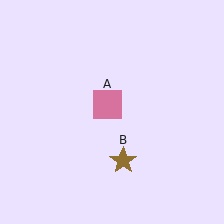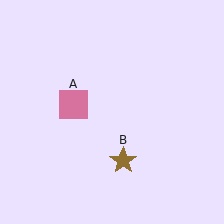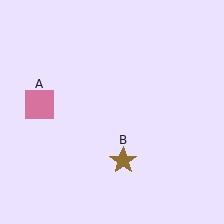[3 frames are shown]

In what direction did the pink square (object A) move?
The pink square (object A) moved left.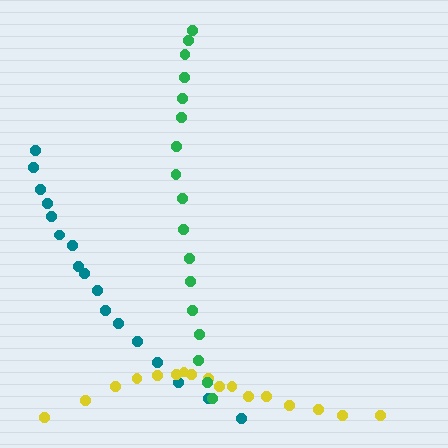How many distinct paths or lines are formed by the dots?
There are 3 distinct paths.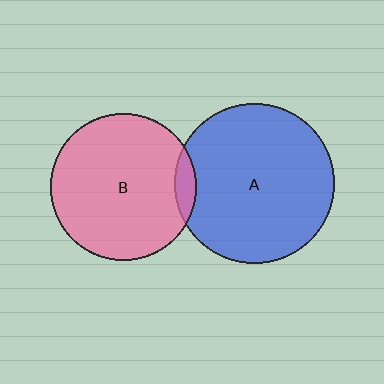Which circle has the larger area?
Circle A (blue).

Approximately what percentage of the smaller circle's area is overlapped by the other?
Approximately 5%.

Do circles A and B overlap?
Yes.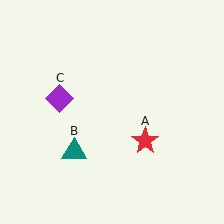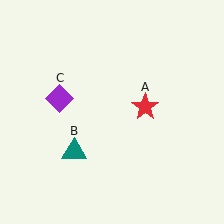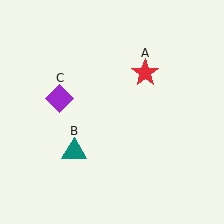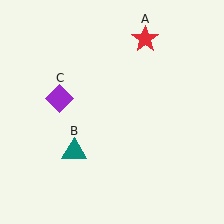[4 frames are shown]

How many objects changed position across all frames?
1 object changed position: red star (object A).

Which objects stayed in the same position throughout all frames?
Teal triangle (object B) and purple diamond (object C) remained stationary.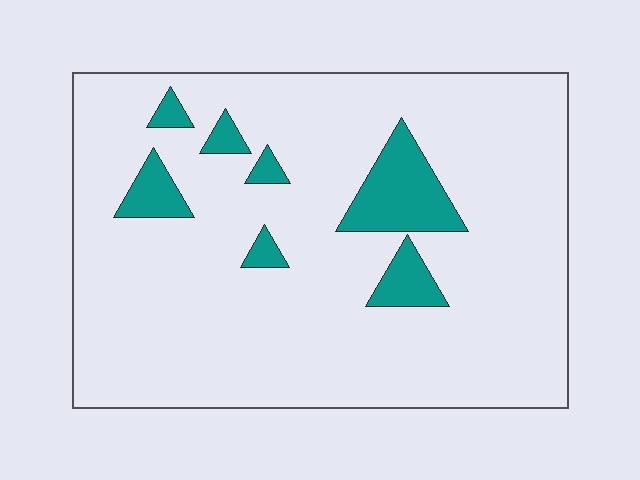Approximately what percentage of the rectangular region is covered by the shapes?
Approximately 10%.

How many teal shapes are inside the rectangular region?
7.